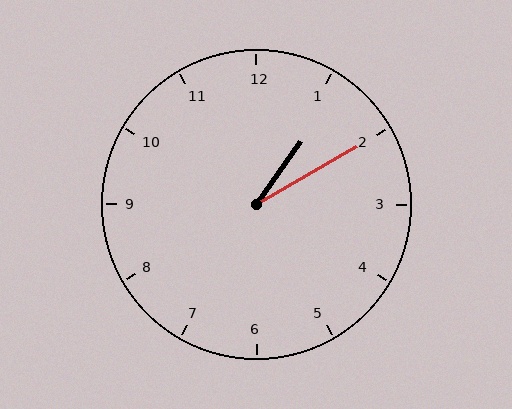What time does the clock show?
1:10.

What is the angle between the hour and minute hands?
Approximately 25 degrees.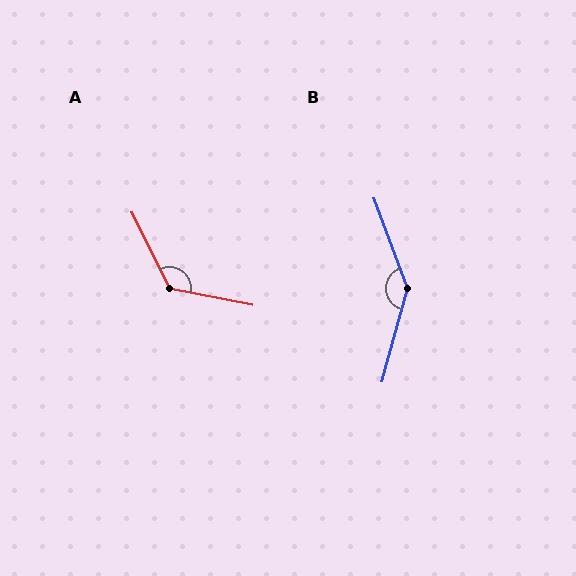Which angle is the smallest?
A, at approximately 128 degrees.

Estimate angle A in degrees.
Approximately 128 degrees.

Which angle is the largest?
B, at approximately 144 degrees.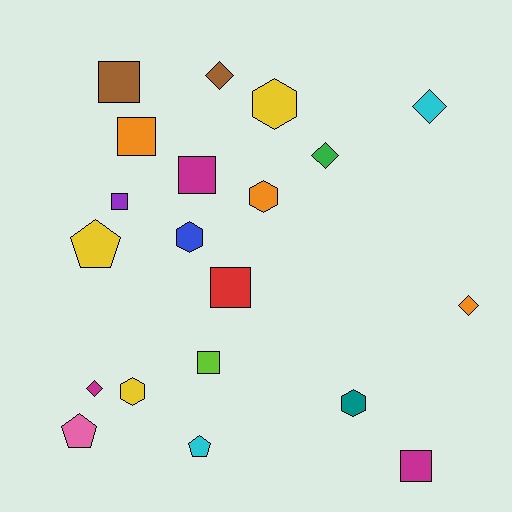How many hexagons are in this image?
There are 5 hexagons.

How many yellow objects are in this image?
There are 3 yellow objects.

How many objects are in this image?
There are 20 objects.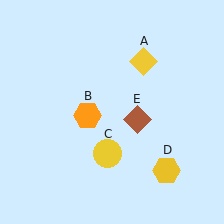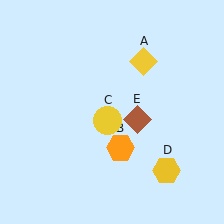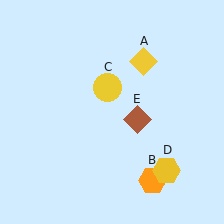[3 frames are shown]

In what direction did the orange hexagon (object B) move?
The orange hexagon (object B) moved down and to the right.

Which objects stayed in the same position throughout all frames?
Yellow diamond (object A) and yellow hexagon (object D) and brown diamond (object E) remained stationary.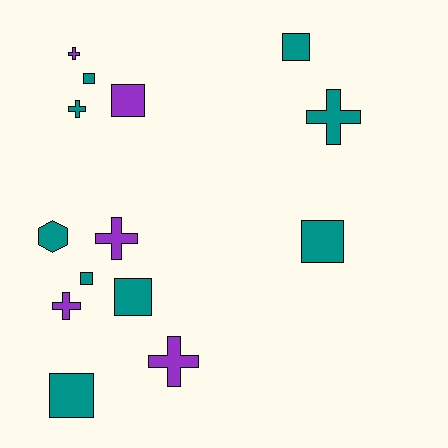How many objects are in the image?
There are 14 objects.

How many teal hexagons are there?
There is 1 teal hexagon.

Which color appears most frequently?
Teal, with 9 objects.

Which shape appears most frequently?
Square, with 7 objects.